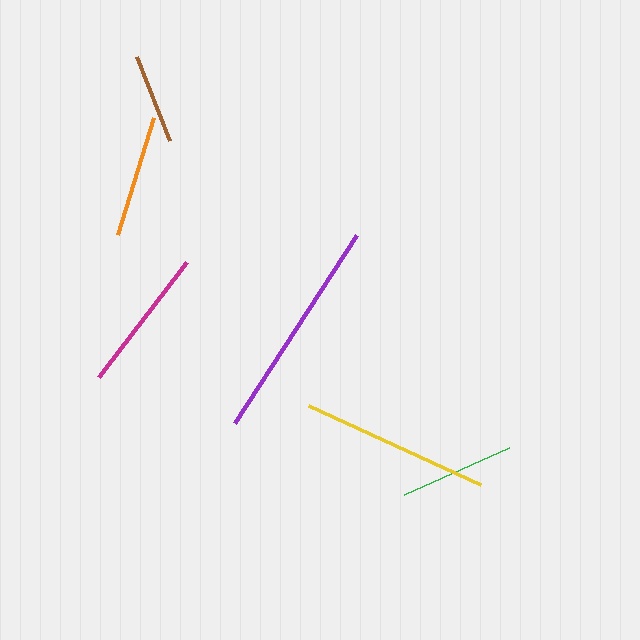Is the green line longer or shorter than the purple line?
The purple line is longer than the green line.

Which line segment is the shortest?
The brown line is the shortest at approximately 89 pixels.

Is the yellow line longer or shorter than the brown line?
The yellow line is longer than the brown line.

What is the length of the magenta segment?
The magenta segment is approximately 145 pixels long.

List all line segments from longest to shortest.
From longest to shortest: purple, yellow, magenta, orange, green, brown.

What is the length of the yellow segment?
The yellow segment is approximately 189 pixels long.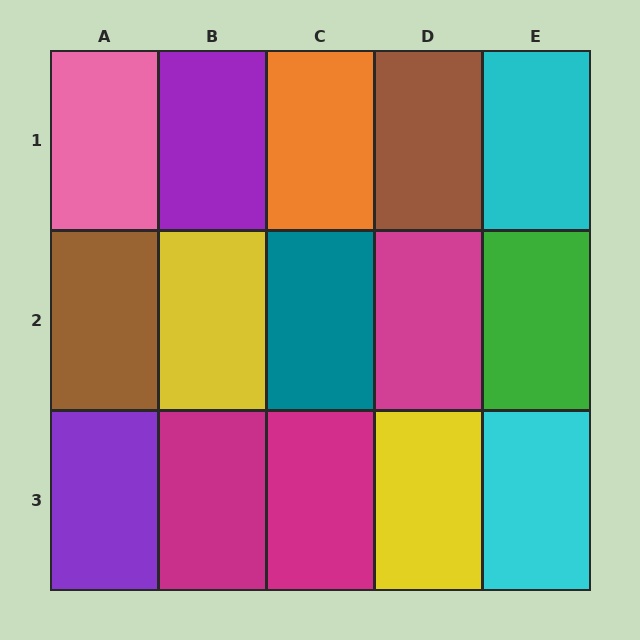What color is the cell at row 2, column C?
Teal.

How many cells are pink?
1 cell is pink.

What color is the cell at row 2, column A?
Brown.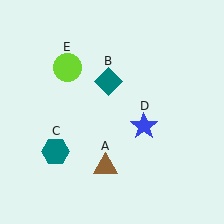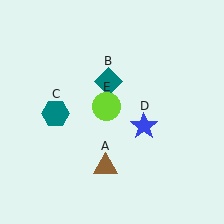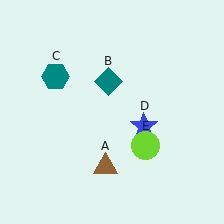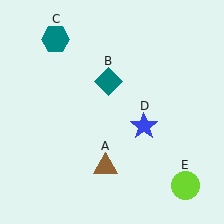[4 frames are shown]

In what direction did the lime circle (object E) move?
The lime circle (object E) moved down and to the right.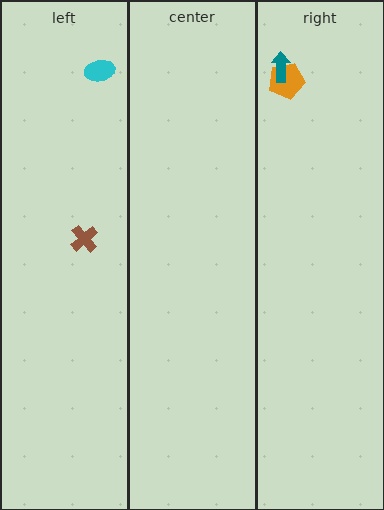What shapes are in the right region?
The orange pentagon, the teal arrow.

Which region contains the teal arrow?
The right region.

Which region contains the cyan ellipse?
The left region.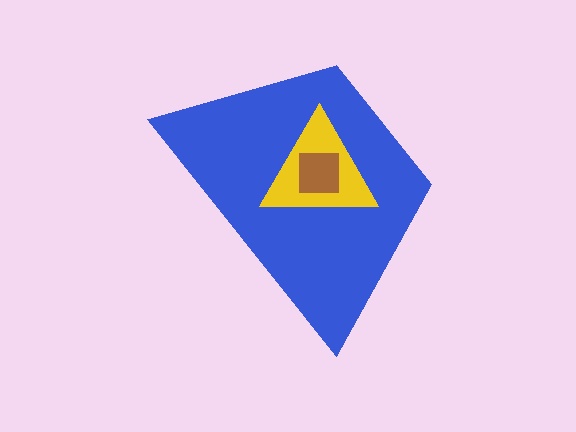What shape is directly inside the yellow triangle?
The brown square.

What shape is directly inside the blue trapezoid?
The yellow triangle.